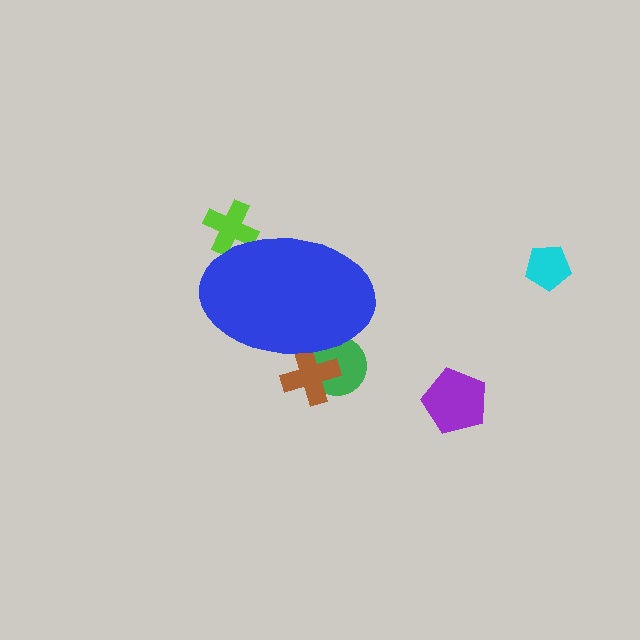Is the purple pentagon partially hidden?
No, the purple pentagon is fully visible.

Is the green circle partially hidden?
Yes, the green circle is partially hidden behind the blue ellipse.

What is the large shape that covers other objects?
A blue ellipse.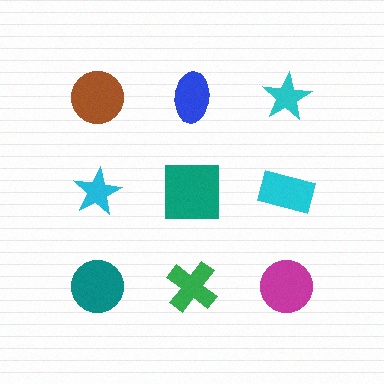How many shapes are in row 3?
3 shapes.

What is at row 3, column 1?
A teal circle.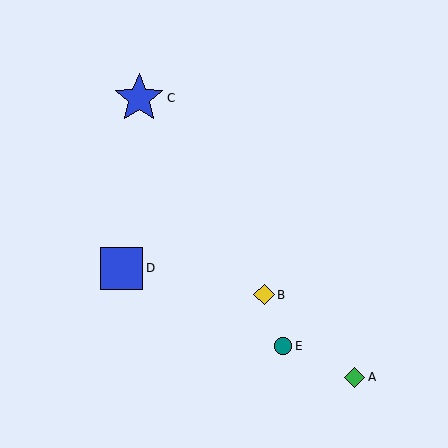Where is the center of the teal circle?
The center of the teal circle is at (283, 346).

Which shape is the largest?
The blue star (labeled C) is the largest.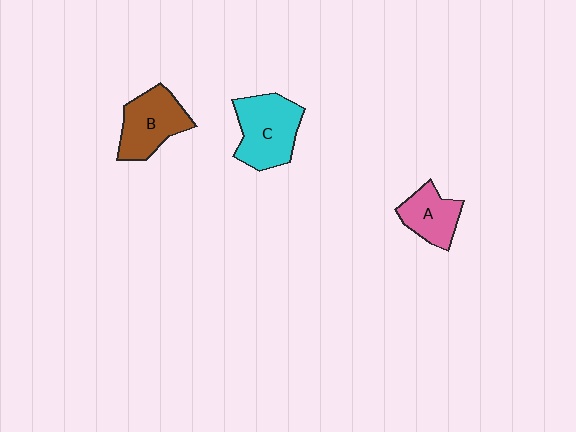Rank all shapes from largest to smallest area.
From largest to smallest: C (cyan), B (brown), A (pink).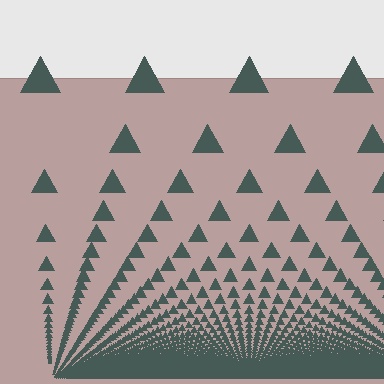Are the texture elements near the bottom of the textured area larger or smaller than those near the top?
Smaller. The gradient is inverted — elements near the bottom are smaller and denser.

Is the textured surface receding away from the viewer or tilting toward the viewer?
The surface appears to tilt toward the viewer. Texture elements get larger and sparser toward the top.